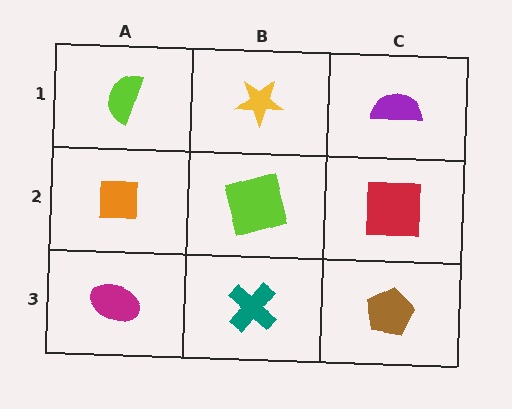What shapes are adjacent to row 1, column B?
A lime square (row 2, column B), a lime semicircle (row 1, column A), a purple semicircle (row 1, column C).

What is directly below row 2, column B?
A teal cross.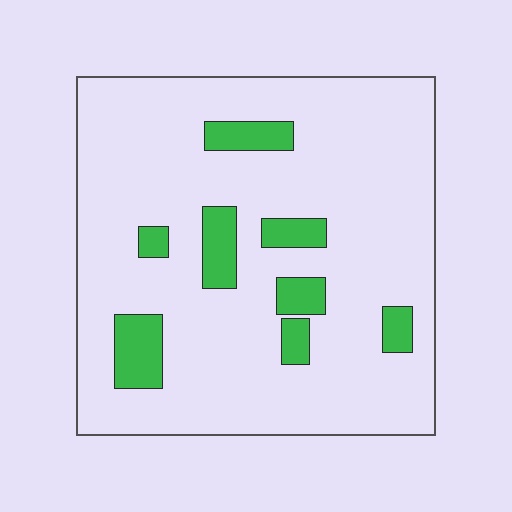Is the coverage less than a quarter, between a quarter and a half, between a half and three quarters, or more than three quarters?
Less than a quarter.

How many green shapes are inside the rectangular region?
8.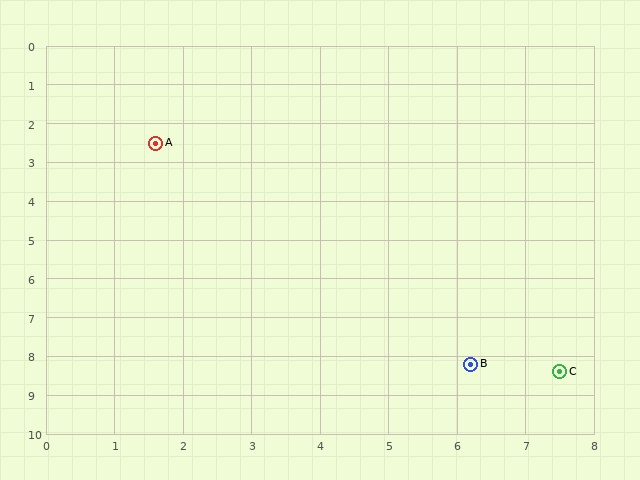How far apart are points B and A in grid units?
Points B and A are about 7.3 grid units apart.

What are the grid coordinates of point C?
Point C is at approximately (7.5, 8.4).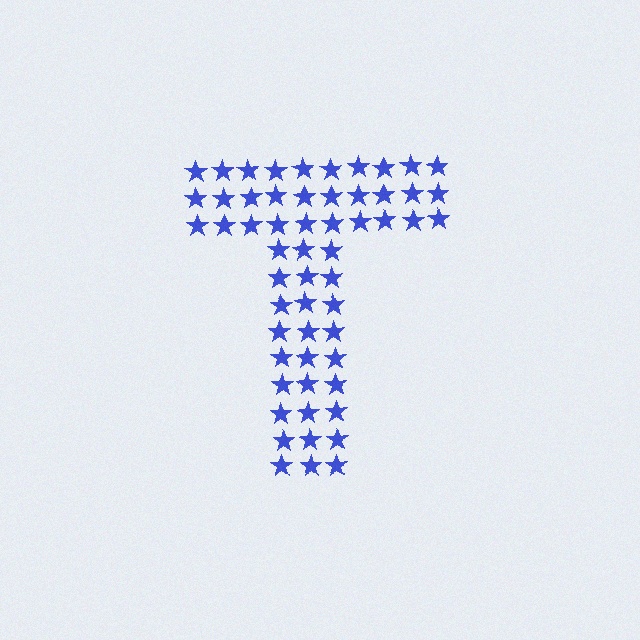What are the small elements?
The small elements are stars.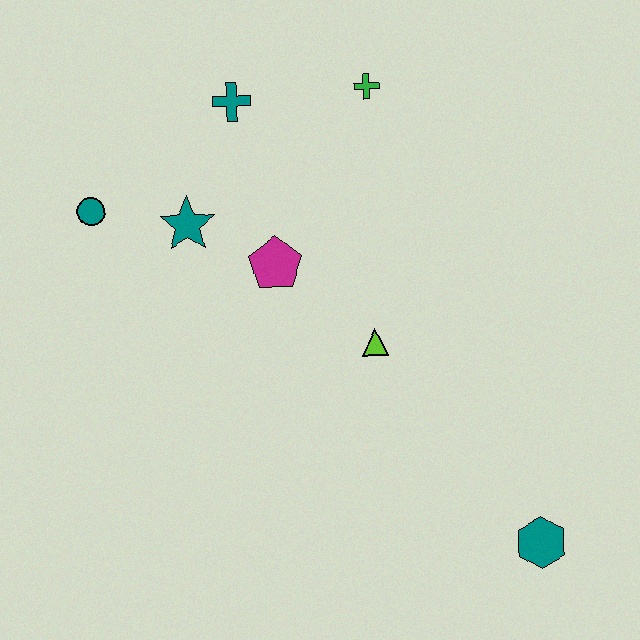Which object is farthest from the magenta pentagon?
The teal hexagon is farthest from the magenta pentagon.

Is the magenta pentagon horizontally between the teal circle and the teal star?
No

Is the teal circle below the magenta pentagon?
No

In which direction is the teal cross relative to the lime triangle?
The teal cross is above the lime triangle.